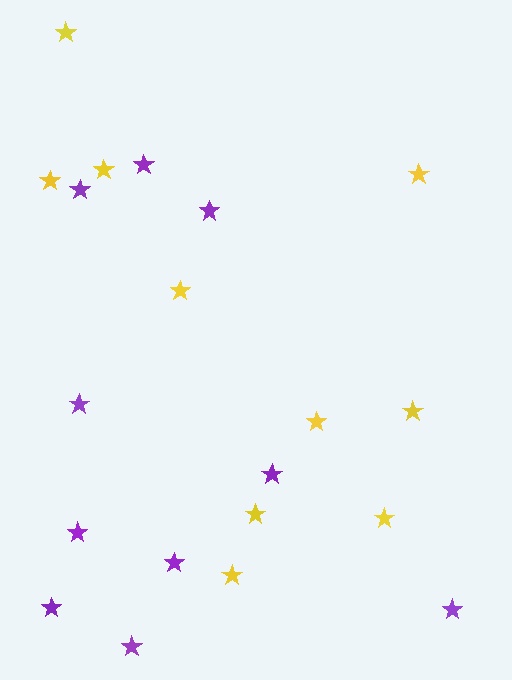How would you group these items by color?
There are 2 groups: one group of purple stars (10) and one group of yellow stars (10).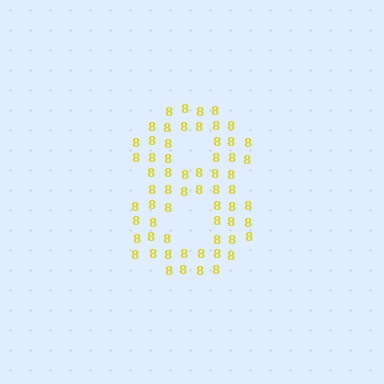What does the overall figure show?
The overall figure shows the digit 8.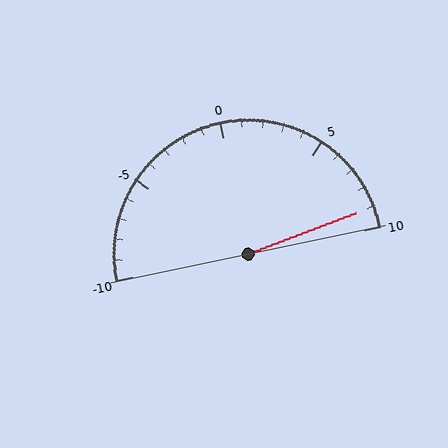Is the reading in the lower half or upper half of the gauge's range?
The reading is in the upper half of the range (-10 to 10).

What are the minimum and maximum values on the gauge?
The gauge ranges from -10 to 10.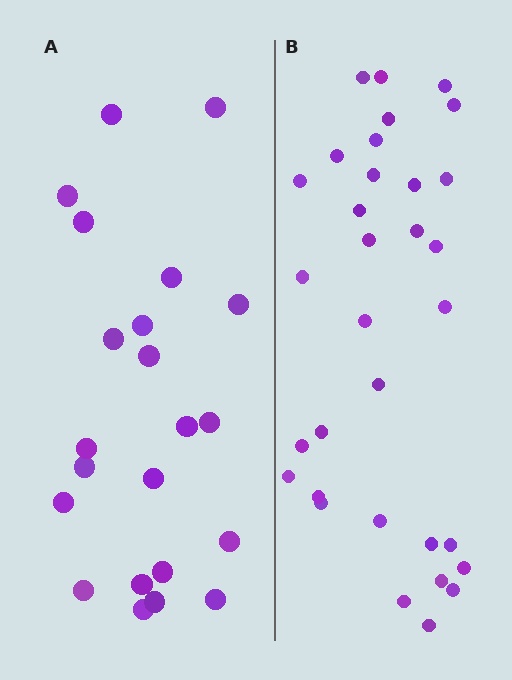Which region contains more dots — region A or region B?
Region B (the right region) has more dots.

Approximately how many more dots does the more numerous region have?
Region B has roughly 10 or so more dots than region A.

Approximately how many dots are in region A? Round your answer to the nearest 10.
About 20 dots. (The exact count is 22, which rounds to 20.)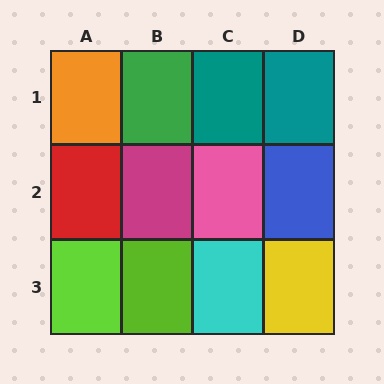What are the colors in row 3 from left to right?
Lime, lime, cyan, yellow.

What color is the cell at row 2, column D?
Blue.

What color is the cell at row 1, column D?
Teal.